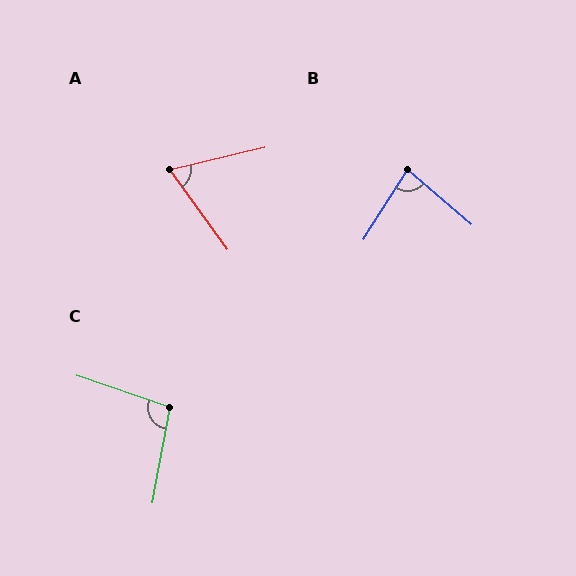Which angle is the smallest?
A, at approximately 67 degrees.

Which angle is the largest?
C, at approximately 99 degrees.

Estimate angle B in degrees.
Approximately 82 degrees.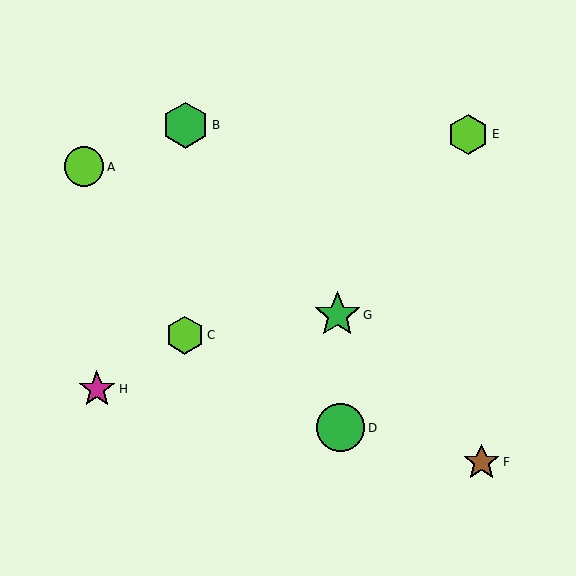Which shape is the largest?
The green circle (labeled D) is the largest.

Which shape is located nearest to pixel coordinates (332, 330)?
The green star (labeled G) at (337, 315) is nearest to that location.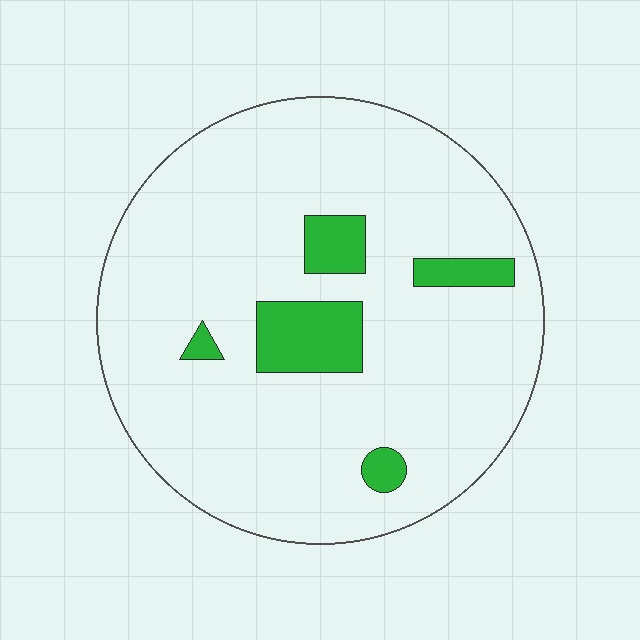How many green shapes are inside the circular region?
5.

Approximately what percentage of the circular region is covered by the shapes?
Approximately 10%.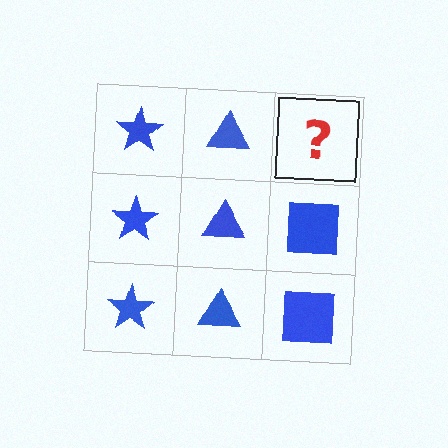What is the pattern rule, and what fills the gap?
The rule is that each column has a consistent shape. The gap should be filled with a blue square.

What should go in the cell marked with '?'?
The missing cell should contain a blue square.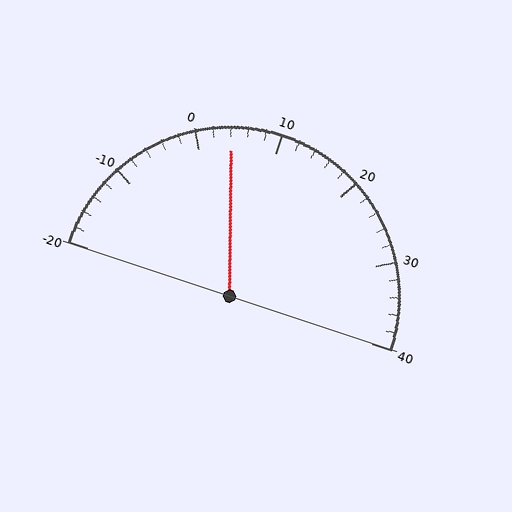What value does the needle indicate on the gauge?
The needle indicates approximately 4.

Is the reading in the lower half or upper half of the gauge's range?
The reading is in the lower half of the range (-20 to 40).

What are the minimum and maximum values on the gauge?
The gauge ranges from -20 to 40.